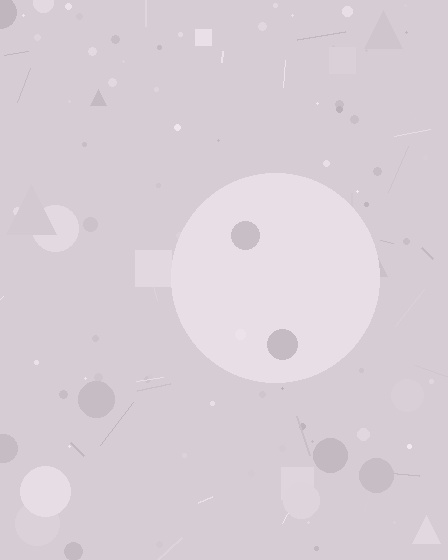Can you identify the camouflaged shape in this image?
The camouflaged shape is a circle.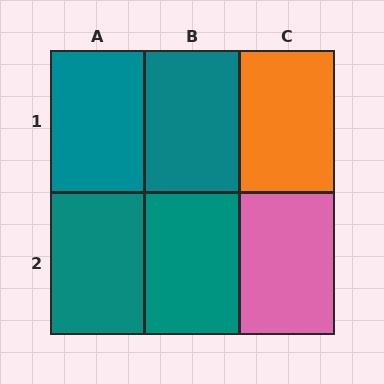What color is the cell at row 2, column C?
Pink.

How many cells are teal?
4 cells are teal.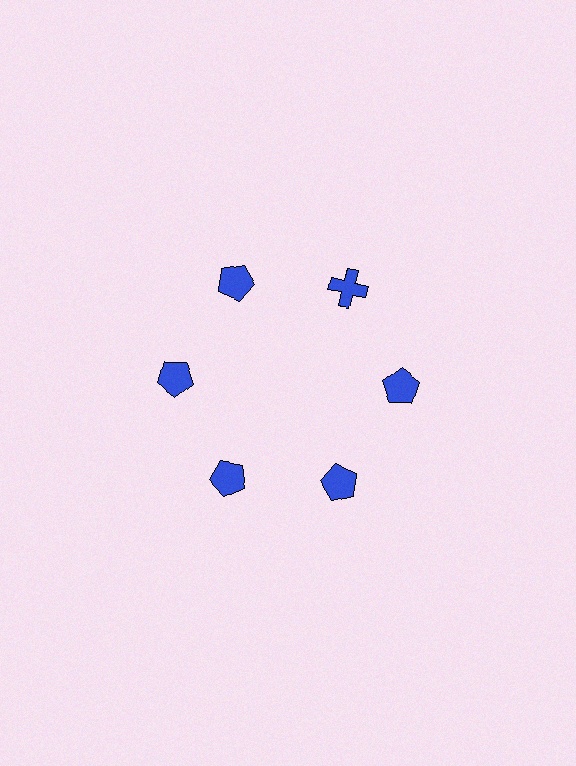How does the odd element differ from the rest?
It has a different shape: cross instead of pentagon.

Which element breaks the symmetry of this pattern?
The blue cross at roughly the 1 o'clock position breaks the symmetry. All other shapes are blue pentagons.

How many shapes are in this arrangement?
There are 6 shapes arranged in a ring pattern.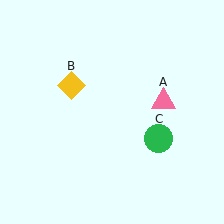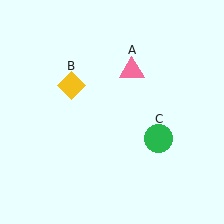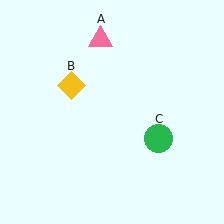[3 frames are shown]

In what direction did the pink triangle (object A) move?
The pink triangle (object A) moved up and to the left.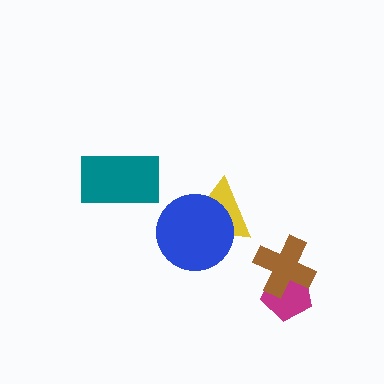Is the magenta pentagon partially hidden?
Yes, it is partially covered by another shape.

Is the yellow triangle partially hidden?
Yes, it is partially covered by another shape.